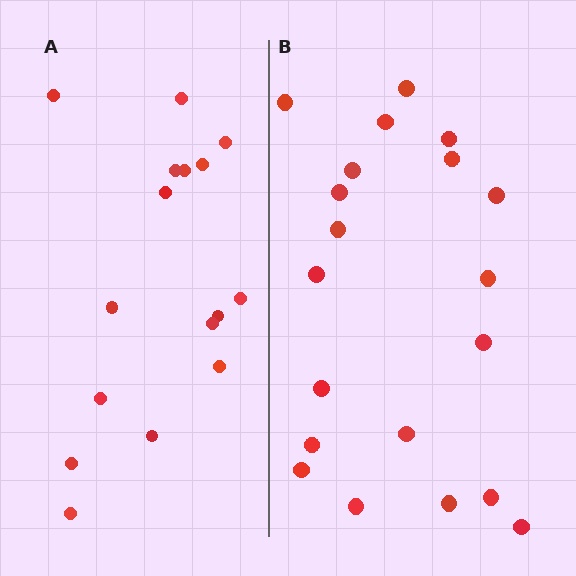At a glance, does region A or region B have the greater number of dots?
Region B (the right region) has more dots.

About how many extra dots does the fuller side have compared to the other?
Region B has about 4 more dots than region A.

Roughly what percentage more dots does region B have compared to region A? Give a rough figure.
About 25% more.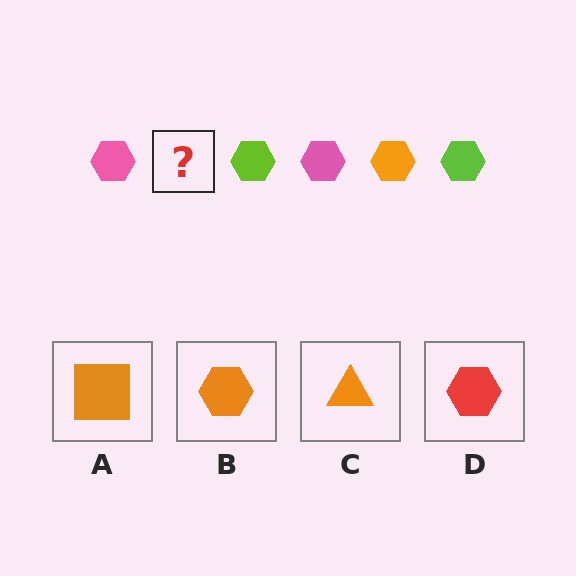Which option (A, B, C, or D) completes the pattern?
B.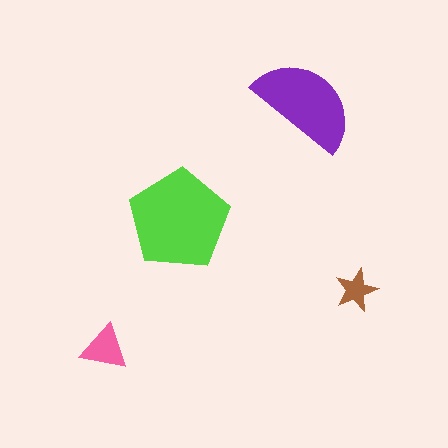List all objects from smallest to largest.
The brown star, the pink triangle, the purple semicircle, the lime pentagon.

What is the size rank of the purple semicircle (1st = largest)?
2nd.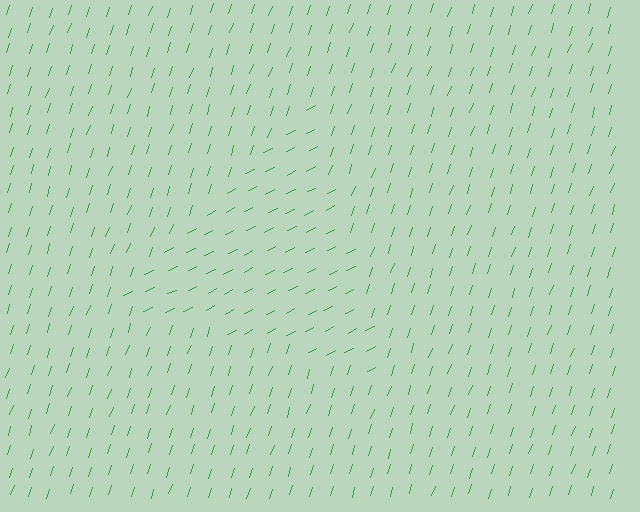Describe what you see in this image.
The image is filled with small green line segments. A triangle region in the image has lines oriented differently from the surrounding lines, creating a visible texture boundary.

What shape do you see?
I see a triangle.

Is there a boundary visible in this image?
Yes, there is a texture boundary formed by a change in line orientation.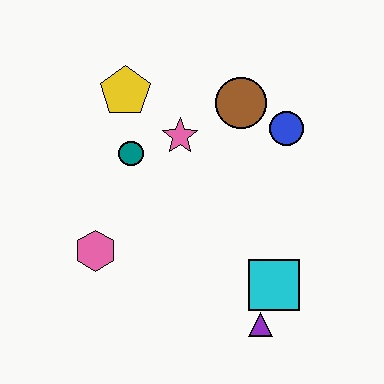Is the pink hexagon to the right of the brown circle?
No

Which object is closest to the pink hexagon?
The teal circle is closest to the pink hexagon.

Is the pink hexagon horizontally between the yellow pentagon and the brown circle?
No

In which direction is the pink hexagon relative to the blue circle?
The pink hexagon is to the left of the blue circle.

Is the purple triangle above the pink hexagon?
No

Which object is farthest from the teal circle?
The purple triangle is farthest from the teal circle.